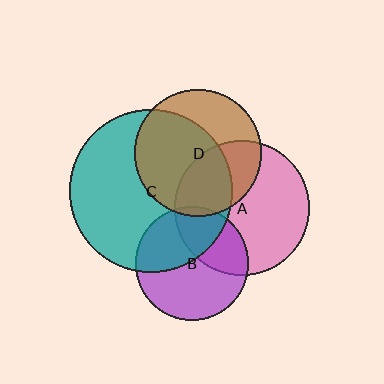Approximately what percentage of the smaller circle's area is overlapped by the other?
Approximately 30%.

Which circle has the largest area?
Circle C (teal).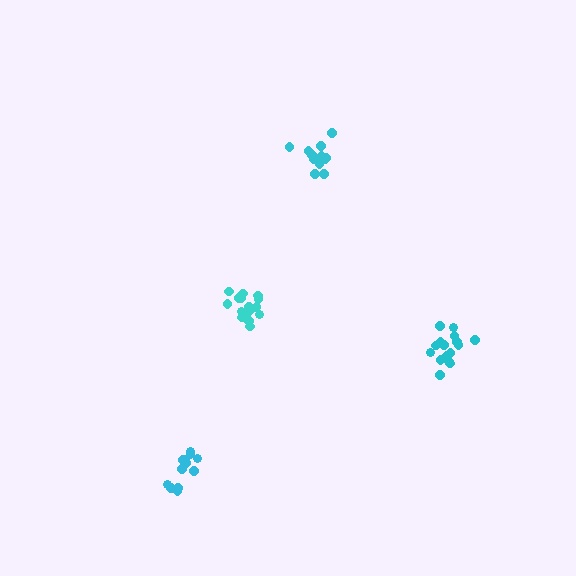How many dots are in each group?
Group 1: 12 dots, Group 2: 17 dots, Group 3: 17 dots, Group 4: 12 dots (58 total).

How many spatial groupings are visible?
There are 4 spatial groupings.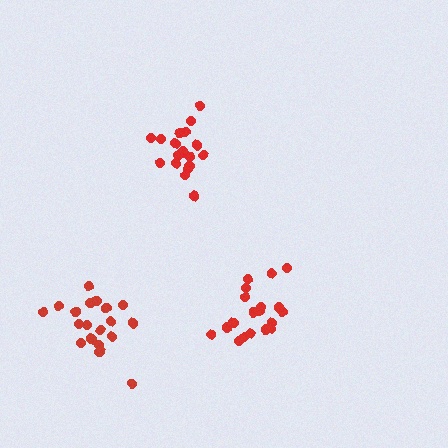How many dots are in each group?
Group 1: 19 dots, Group 2: 19 dots, Group 3: 19 dots (57 total).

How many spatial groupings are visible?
There are 3 spatial groupings.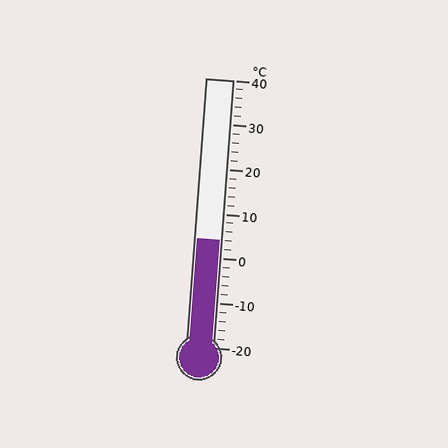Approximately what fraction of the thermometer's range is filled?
The thermometer is filled to approximately 40% of its range.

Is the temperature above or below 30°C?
The temperature is below 30°C.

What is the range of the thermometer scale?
The thermometer scale ranges from -20°C to 40°C.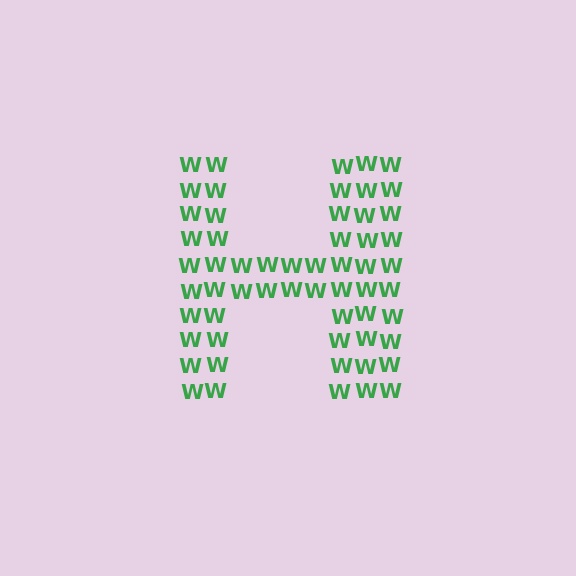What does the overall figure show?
The overall figure shows the letter H.